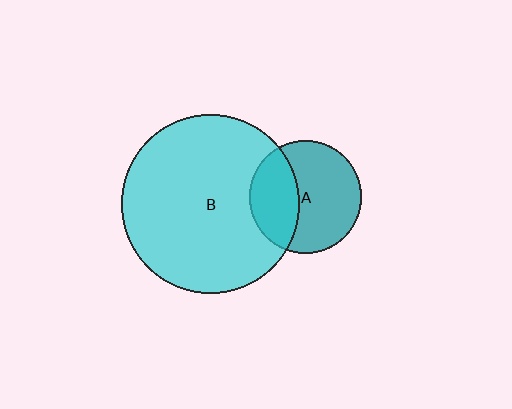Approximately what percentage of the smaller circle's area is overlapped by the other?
Approximately 35%.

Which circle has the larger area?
Circle B (cyan).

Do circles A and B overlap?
Yes.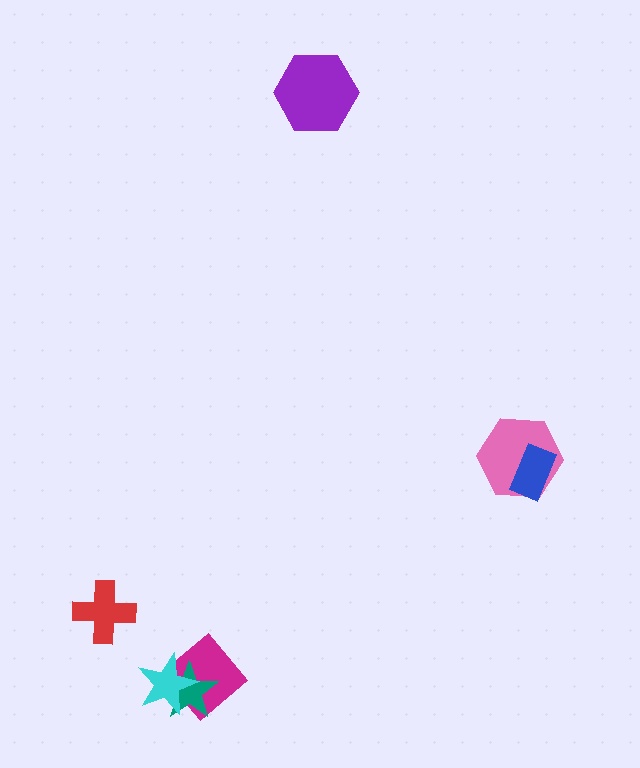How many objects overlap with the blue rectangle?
1 object overlaps with the blue rectangle.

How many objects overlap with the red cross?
0 objects overlap with the red cross.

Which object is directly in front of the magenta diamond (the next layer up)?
The teal star is directly in front of the magenta diamond.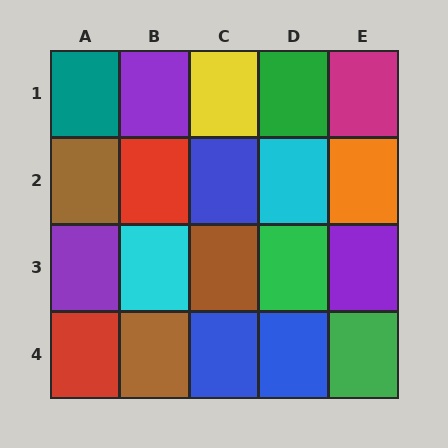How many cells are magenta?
1 cell is magenta.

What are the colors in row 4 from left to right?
Red, brown, blue, blue, green.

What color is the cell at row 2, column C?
Blue.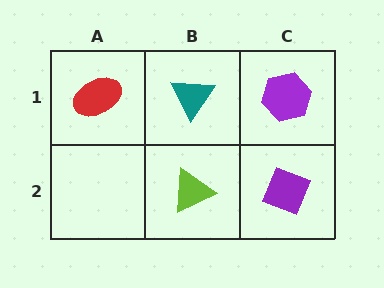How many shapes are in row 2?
2 shapes.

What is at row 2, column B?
A lime triangle.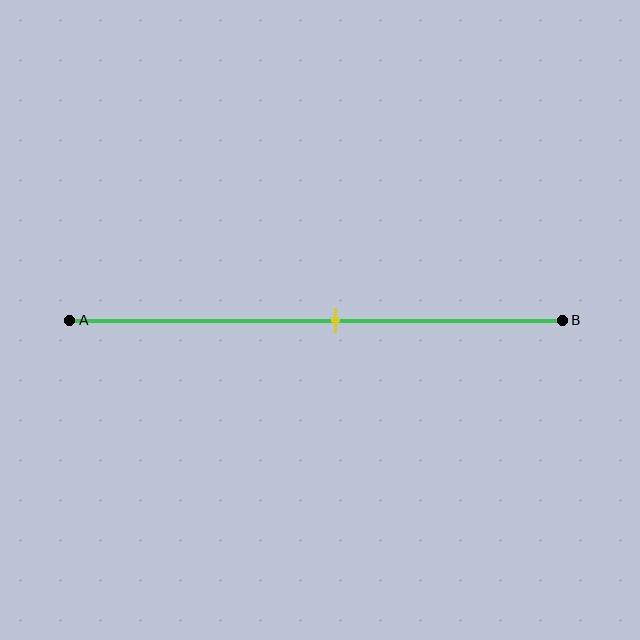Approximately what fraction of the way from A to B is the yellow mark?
The yellow mark is approximately 55% of the way from A to B.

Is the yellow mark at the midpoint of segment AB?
No, the mark is at about 55% from A, not at the 50% midpoint.